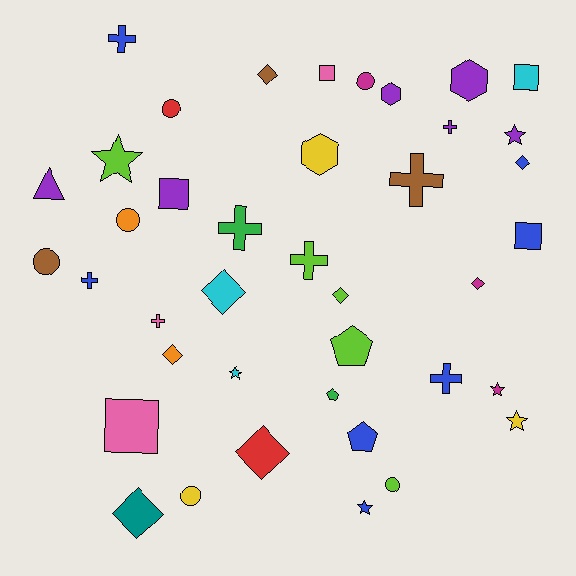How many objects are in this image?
There are 40 objects.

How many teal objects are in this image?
There is 1 teal object.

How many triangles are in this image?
There is 1 triangle.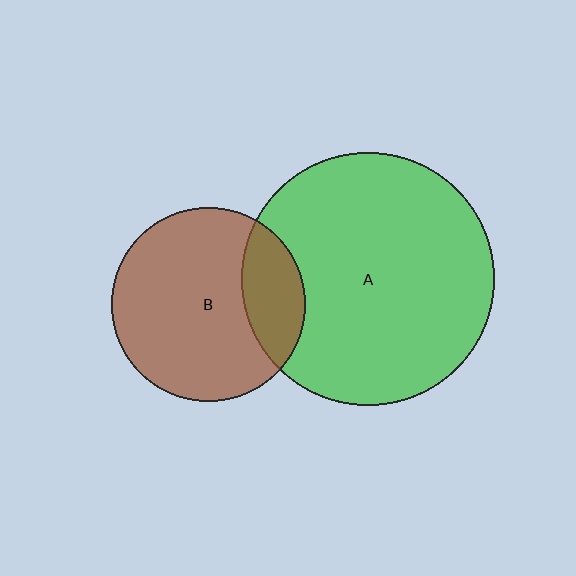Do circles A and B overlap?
Yes.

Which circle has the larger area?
Circle A (green).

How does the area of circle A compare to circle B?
Approximately 1.7 times.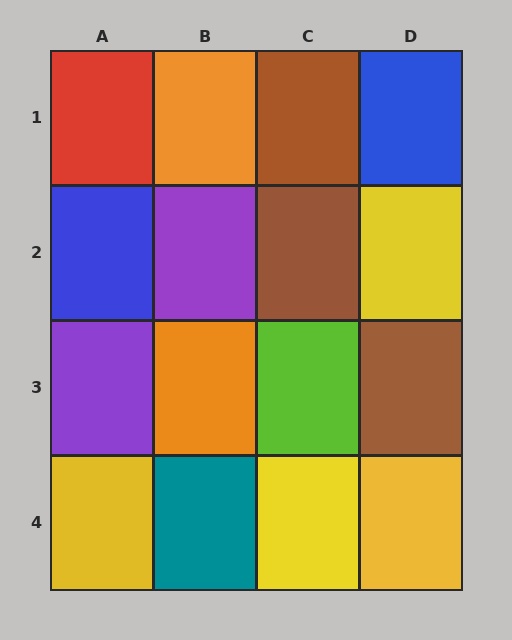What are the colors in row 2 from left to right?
Blue, purple, brown, yellow.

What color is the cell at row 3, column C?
Lime.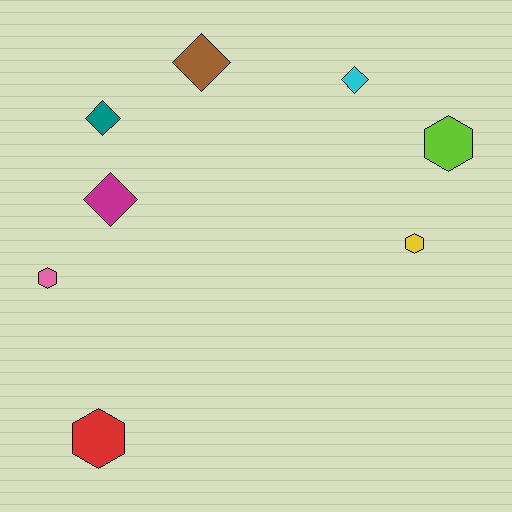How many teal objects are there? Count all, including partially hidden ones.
There is 1 teal object.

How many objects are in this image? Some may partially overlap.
There are 8 objects.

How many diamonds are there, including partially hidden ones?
There are 4 diamonds.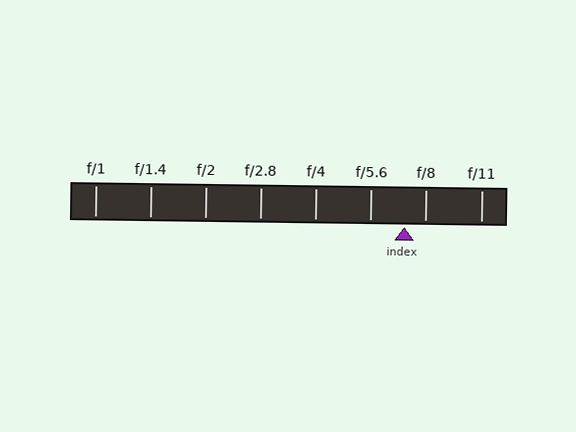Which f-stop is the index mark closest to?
The index mark is closest to f/8.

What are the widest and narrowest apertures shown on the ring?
The widest aperture shown is f/1 and the narrowest is f/11.